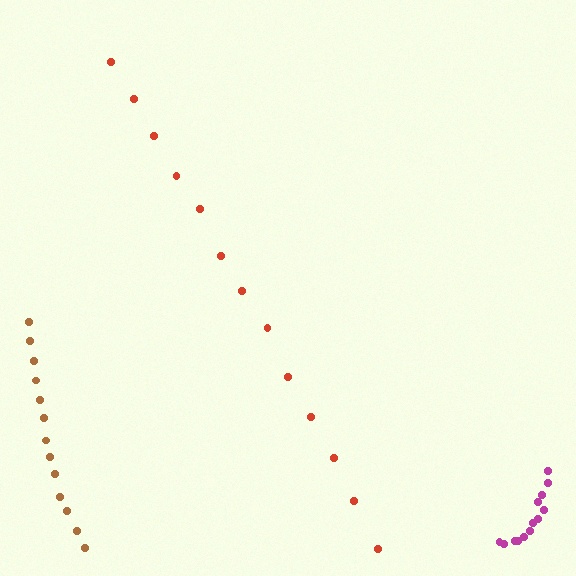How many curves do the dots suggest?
There are 3 distinct paths.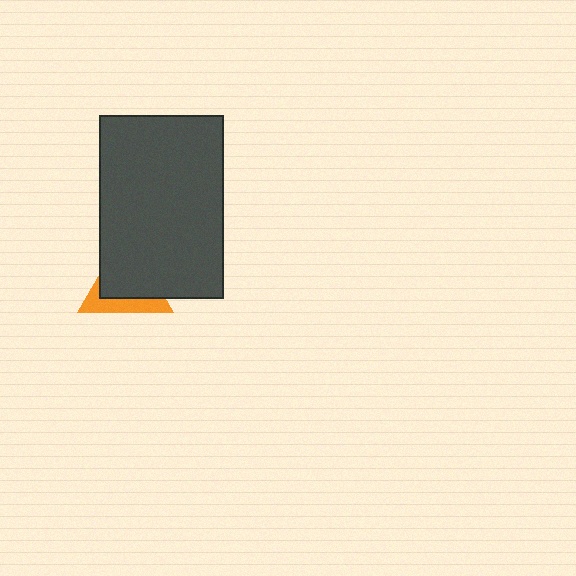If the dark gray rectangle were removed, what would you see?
You would see the complete orange triangle.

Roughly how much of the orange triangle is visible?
A small part of it is visible (roughly 35%).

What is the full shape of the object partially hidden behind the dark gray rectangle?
The partially hidden object is an orange triangle.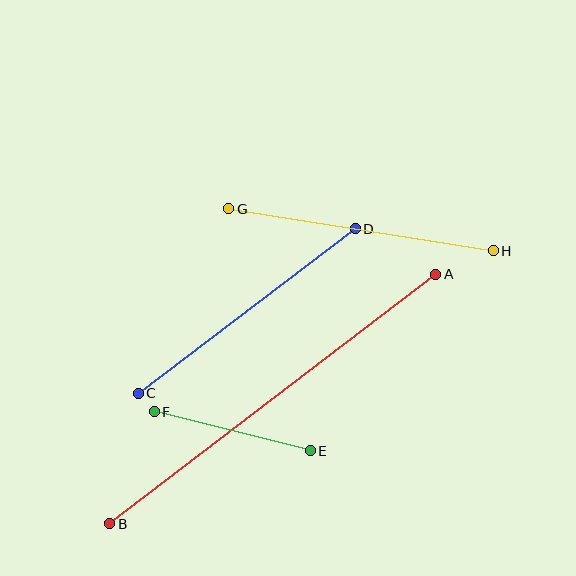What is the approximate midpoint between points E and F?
The midpoint is at approximately (232, 431) pixels.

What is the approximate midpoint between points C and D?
The midpoint is at approximately (247, 311) pixels.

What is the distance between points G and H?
The distance is approximately 268 pixels.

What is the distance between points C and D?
The distance is approximately 272 pixels.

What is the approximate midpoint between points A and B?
The midpoint is at approximately (273, 399) pixels.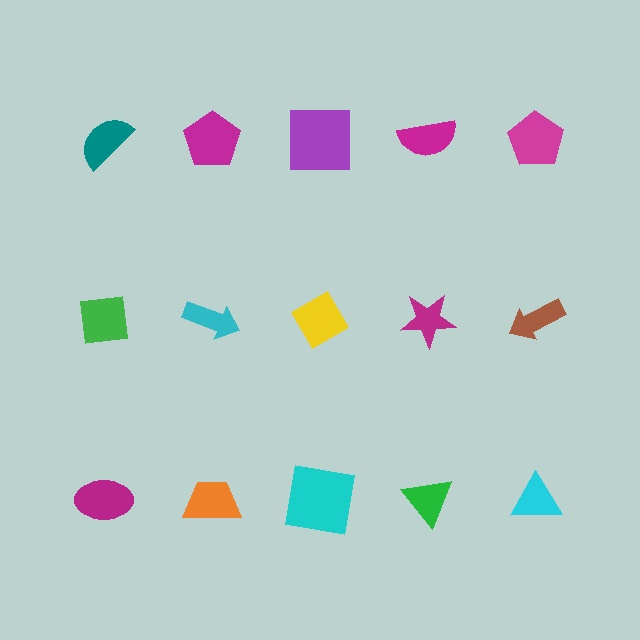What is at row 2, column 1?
A green square.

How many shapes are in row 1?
5 shapes.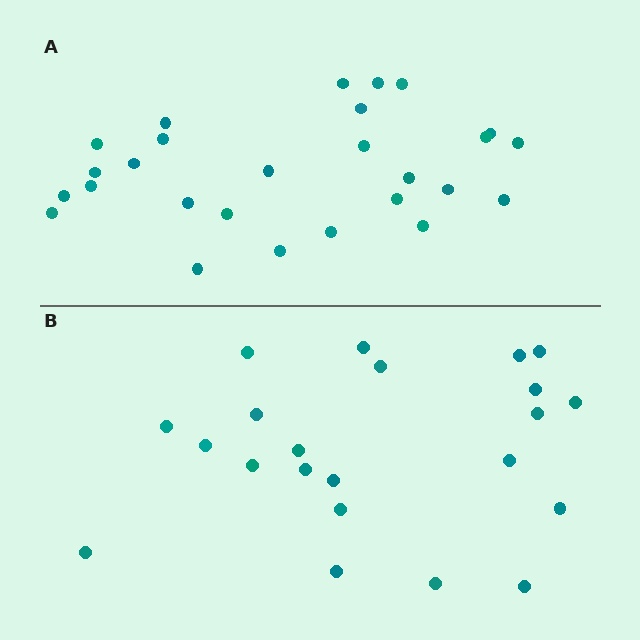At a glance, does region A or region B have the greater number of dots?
Region A (the top region) has more dots.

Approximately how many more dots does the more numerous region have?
Region A has about 5 more dots than region B.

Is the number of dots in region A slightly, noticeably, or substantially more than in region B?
Region A has only slightly more — the two regions are fairly close. The ratio is roughly 1.2 to 1.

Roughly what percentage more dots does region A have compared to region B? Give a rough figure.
About 25% more.